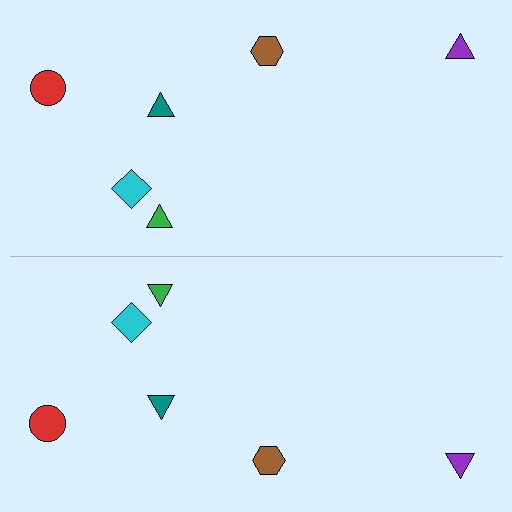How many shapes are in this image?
There are 12 shapes in this image.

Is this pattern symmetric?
Yes, this pattern has bilateral (reflection) symmetry.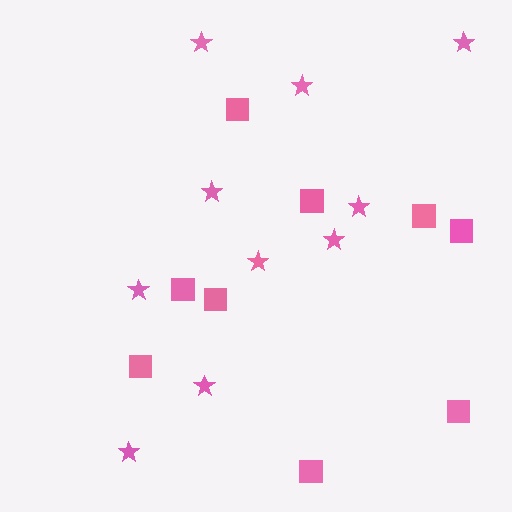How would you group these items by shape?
There are 2 groups: one group of stars (10) and one group of squares (9).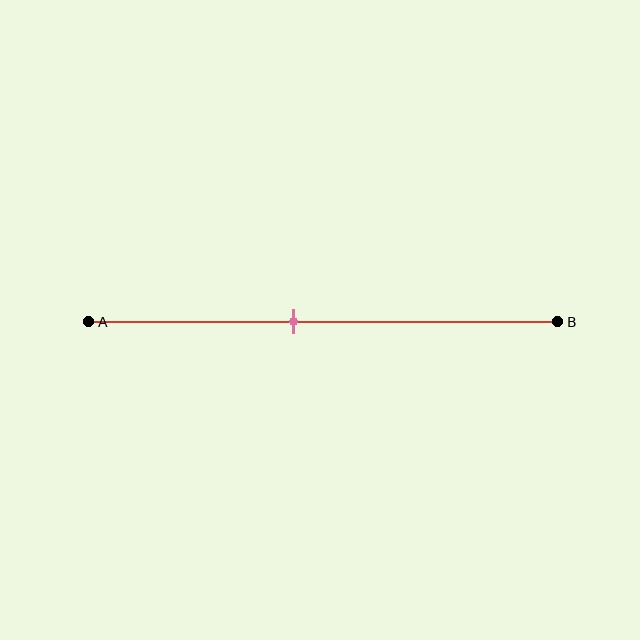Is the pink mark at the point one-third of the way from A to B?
No, the mark is at about 45% from A, not at the 33% one-third point.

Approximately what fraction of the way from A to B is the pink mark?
The pink mark is approximately 45% of the way from A to B.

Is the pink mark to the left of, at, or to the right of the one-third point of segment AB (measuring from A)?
The pink mark is to the right of the one-third point of segment AB.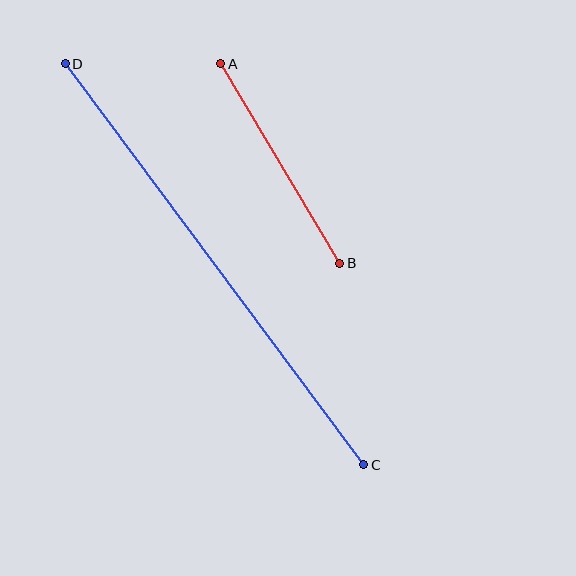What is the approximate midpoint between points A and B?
The midpoint is at approximately (280, 164) pixels.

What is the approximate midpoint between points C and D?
The midpoint is at approximately (214, 264) pixels.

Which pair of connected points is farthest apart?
Points C and D are farthest apart.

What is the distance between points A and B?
The distance is approximately 232 pixels.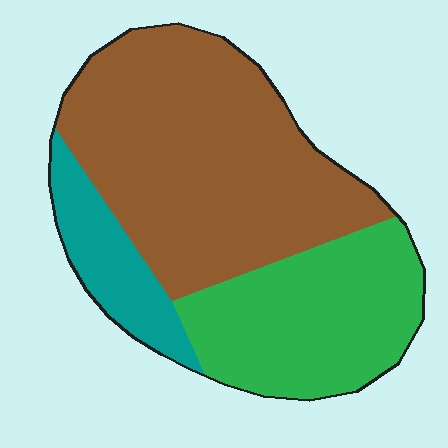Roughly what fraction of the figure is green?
Green covers about 30% of the figure.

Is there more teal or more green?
Green.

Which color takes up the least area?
Teal, at roughly 15%.